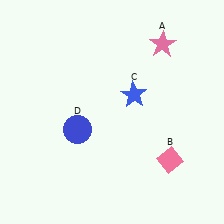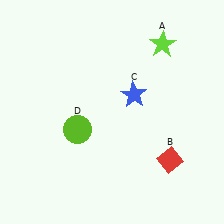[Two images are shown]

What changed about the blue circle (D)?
In Image 1, D is blue. In Image 2, it changed to lime.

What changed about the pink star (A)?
In Image 1, A is pink. In Image 2, it changed to lime.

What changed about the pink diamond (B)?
In Image 1, B is pink. In Image 2, it changed to red.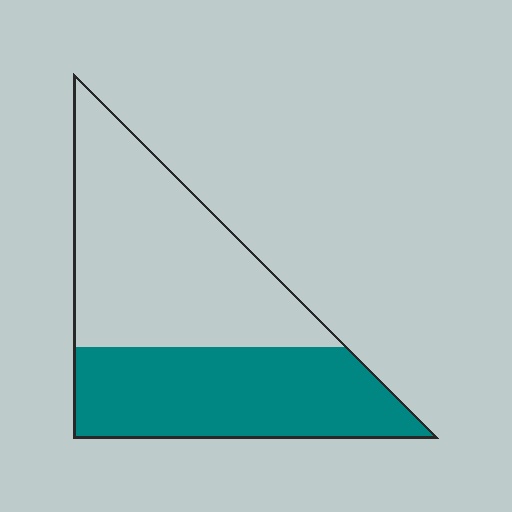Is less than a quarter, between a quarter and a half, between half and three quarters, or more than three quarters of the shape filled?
Between a quarter and a half.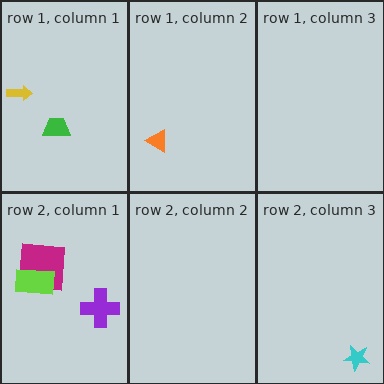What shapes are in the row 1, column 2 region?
The orange triangle.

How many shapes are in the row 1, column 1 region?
2.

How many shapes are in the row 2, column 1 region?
3.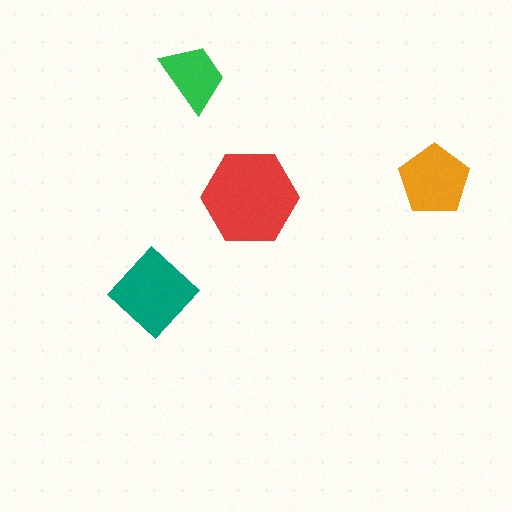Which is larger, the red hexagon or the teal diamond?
The red hexagon.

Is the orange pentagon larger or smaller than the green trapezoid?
Larger.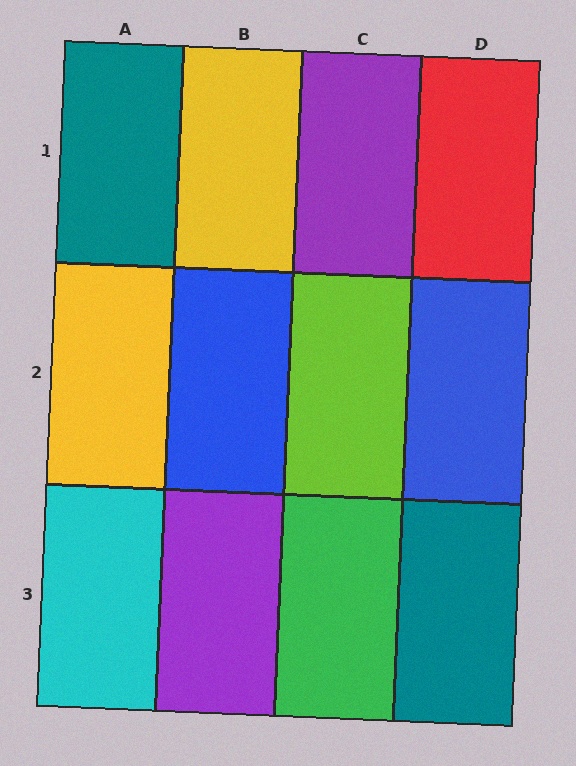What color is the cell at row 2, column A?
Yellow.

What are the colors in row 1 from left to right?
Teal, yellow, purple, red.